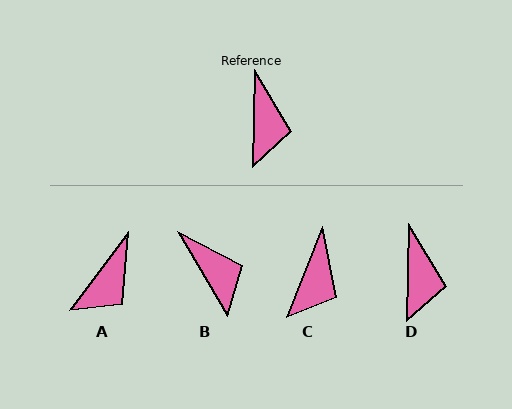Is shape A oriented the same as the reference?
No, it is off by about 36 degrees.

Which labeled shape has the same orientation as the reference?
D.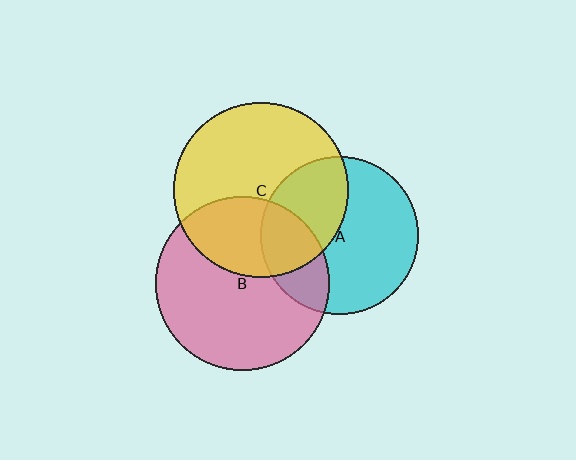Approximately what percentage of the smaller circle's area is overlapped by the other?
Approximately 25%.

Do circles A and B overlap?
Yes.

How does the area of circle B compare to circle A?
Approximately 1.2 times.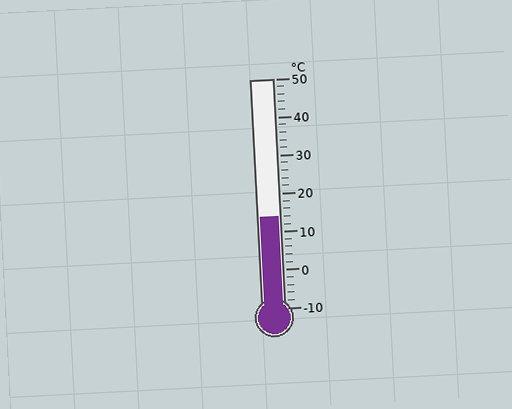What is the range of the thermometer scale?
The thermometer scale ranges from -10°C to 50°C.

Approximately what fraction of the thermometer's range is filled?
The thermometer is filled to approximately 40% of its range.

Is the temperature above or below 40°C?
The temperature is below 40°C.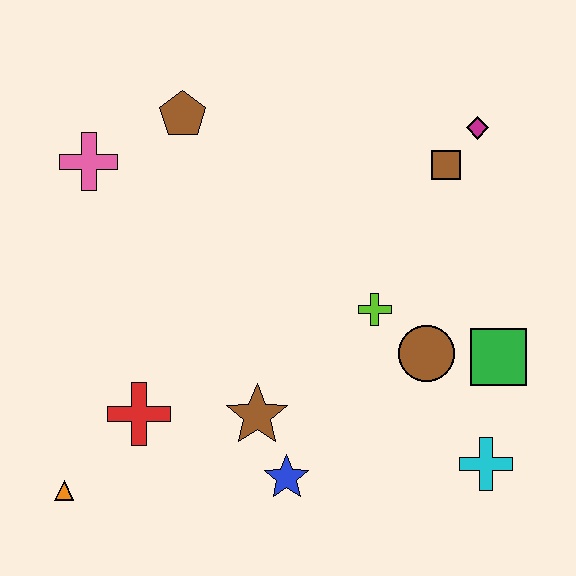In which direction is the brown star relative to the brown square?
The brown star is below the brown square.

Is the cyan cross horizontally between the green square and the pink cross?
Yes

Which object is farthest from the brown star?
The magenta diamond is farthest from the brown star.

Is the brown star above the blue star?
Yes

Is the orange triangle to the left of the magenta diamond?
Yes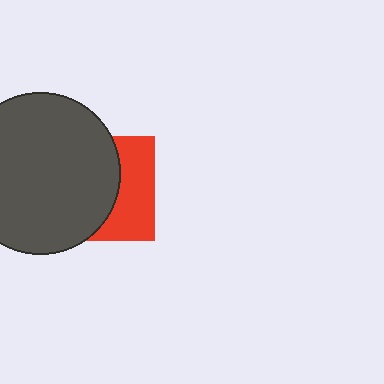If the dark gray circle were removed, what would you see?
You would see the complete red square.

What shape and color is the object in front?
The object in front is a dark gray circle.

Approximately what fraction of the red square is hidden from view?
Roughly 60% of the red square is hidden behind the dark gray circle.